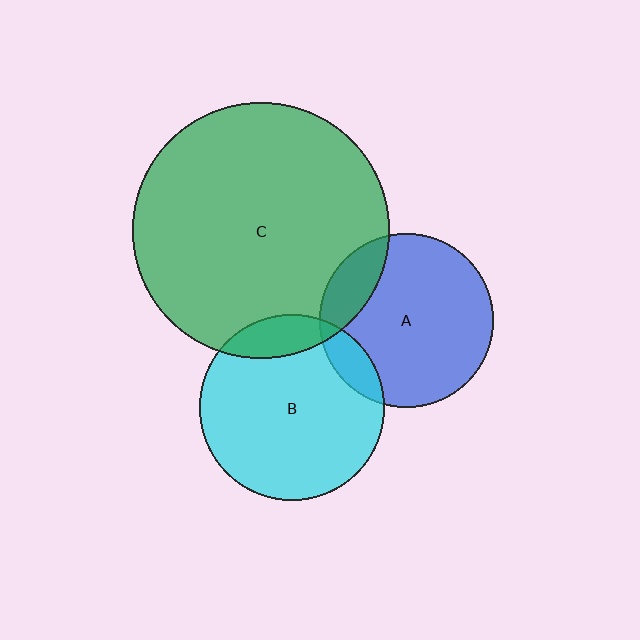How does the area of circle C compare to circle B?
Approximately 1.9 times.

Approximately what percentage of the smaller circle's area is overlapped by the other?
Approximately 10%.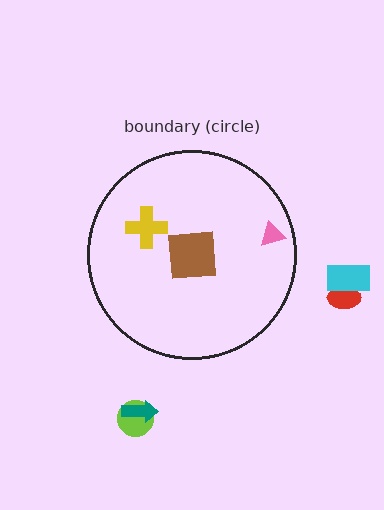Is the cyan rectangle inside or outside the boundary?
Outside.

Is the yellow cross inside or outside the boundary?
Inside.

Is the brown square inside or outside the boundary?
Inside.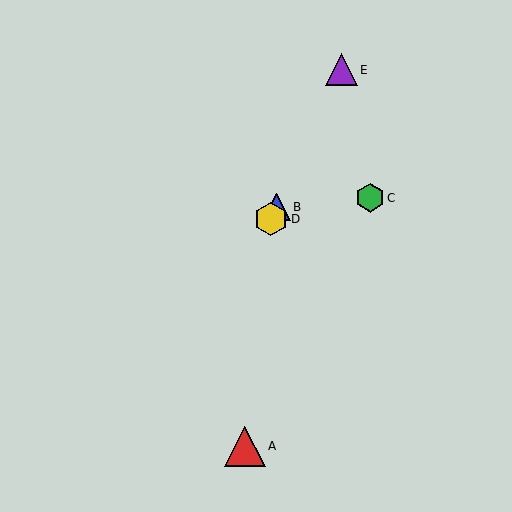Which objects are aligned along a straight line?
Objects B, D, E are aligned along a straight line.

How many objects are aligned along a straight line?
3 objects (B, D, E) are aligned along a straight line.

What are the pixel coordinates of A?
Object A is at (245, 446).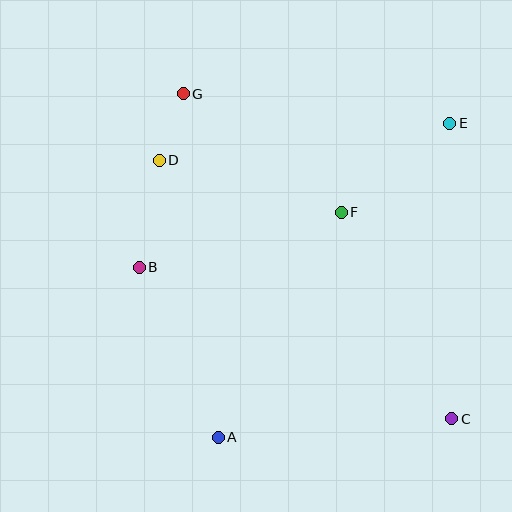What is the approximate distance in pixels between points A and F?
The distance between A and F is approximately 257 pixels.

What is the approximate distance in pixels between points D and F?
The distance between D and F is approximately 189 pixels.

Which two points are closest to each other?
Points D and G are closest to each other.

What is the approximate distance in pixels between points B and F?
The distance between B and F is approximately 210 pixels.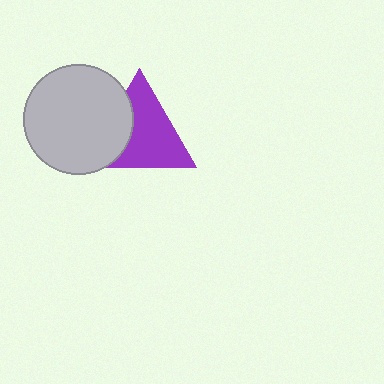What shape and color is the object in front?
The object in front is a light gray circle.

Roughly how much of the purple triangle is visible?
Most of it is visible (roughly 68%).